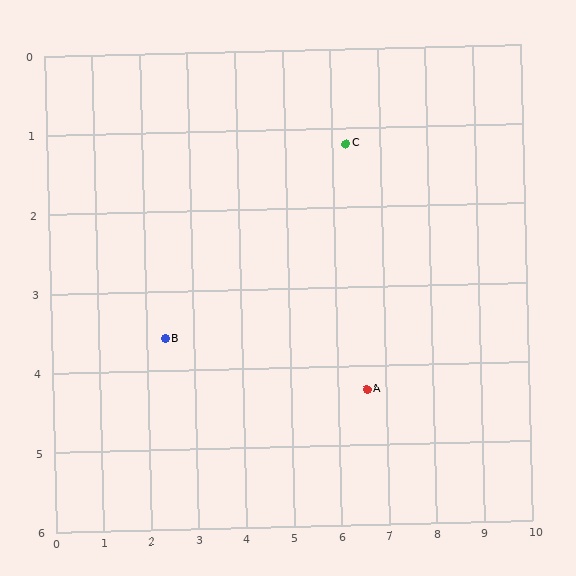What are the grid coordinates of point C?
Point C is at approximately (6.3, 1.2).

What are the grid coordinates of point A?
Point A is at approximately (6.6, 4.3).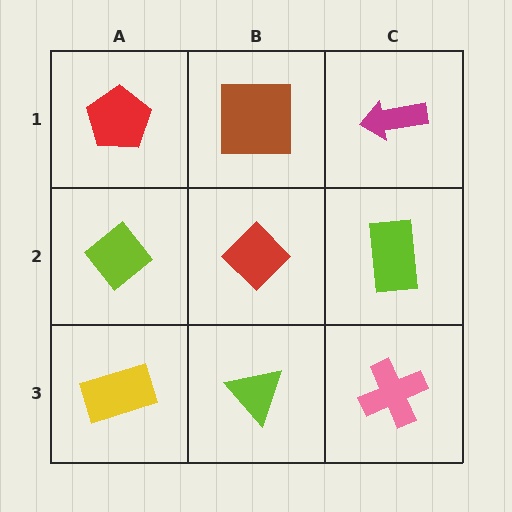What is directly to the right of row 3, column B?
A pink cross.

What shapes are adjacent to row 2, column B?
A brown square (row 1, column B), a lime triangle (row 3, column B), a lime diamond (row 2, column A), a lime rectangle (row 2, column C).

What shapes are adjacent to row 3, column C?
A lime rectangle (row 2, column C), a lime triangle (row 3, column B).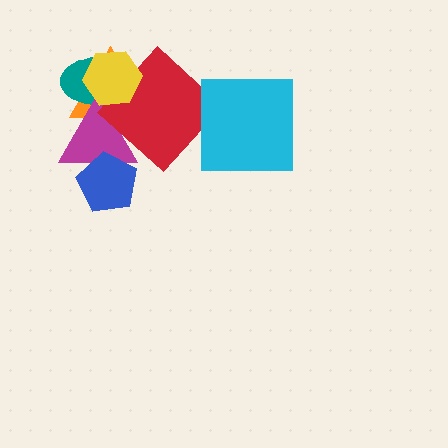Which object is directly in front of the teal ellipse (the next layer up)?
The magenta triangle is directly in front of the teal ellipse.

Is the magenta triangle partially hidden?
Yes, it is partially covered by another shape.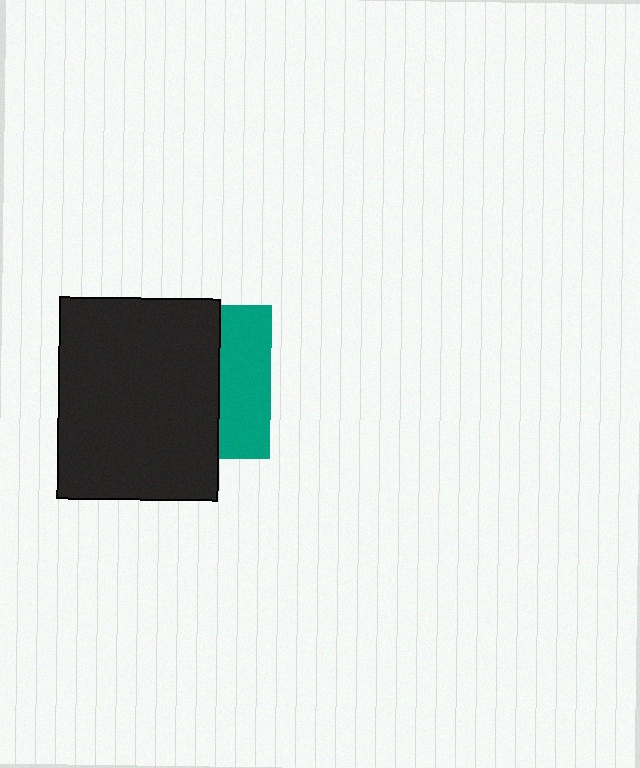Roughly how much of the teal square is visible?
A small part of it is visible (roughly 34%).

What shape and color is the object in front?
The object in front is a black rectangle.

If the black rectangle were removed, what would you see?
You would see the complete teal square.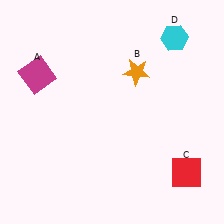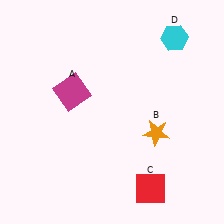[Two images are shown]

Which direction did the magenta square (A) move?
The magenta square (A) moved right.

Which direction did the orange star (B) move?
The orange star (B) moved down.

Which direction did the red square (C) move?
The red square (C) moved left.